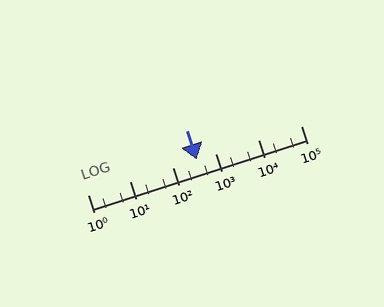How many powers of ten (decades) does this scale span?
The scale spans 5 decades, from 1 to 100000.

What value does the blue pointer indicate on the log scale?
The pointer indicates approximately 360.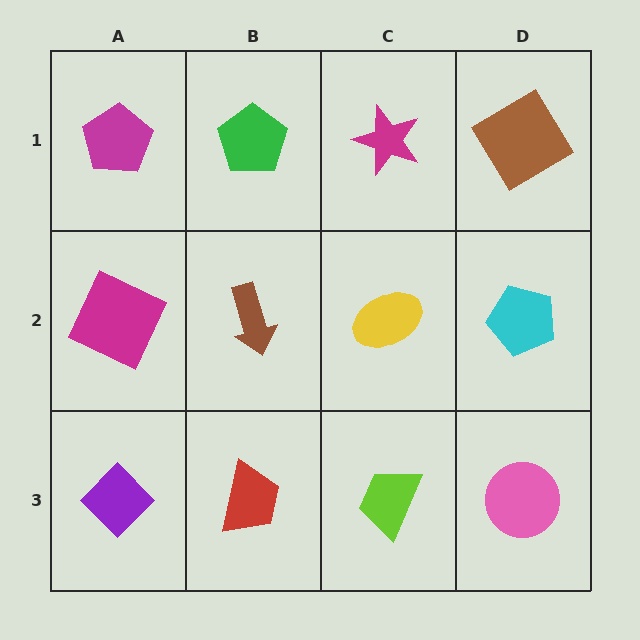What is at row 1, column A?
A magenta pentagon.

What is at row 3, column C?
A lime trapezoid.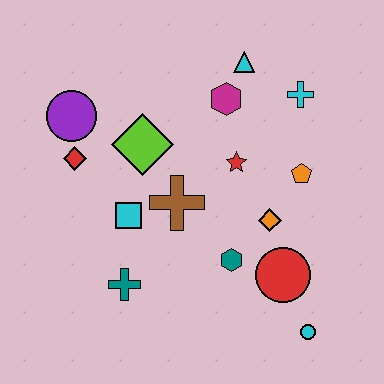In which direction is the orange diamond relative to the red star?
The orange diamond is below the red star.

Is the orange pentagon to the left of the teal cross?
No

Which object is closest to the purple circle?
The red diamond is closest to the purple circle.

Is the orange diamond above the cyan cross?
No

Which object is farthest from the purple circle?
The cyan circle is farthest from the purple circle.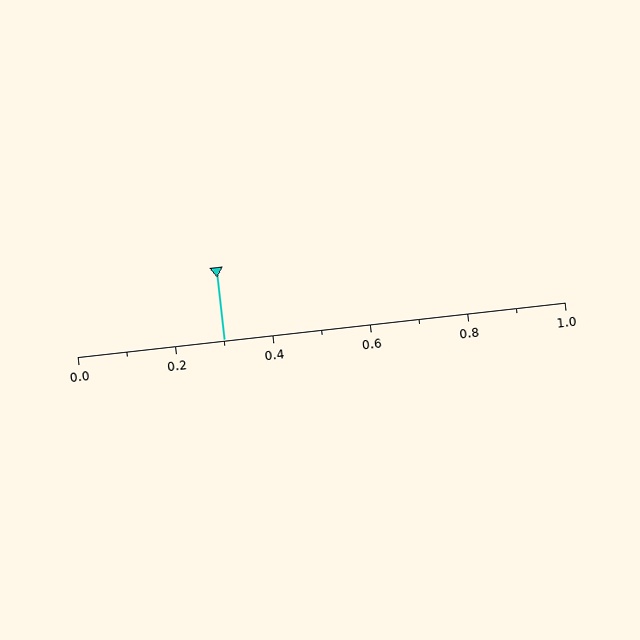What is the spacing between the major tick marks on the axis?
The major ticks are spaced 0.2 apart.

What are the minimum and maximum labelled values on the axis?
The axis runs from 0.0 to 1.0.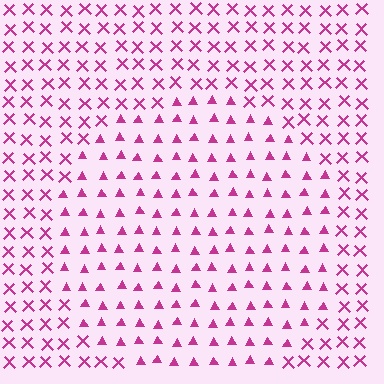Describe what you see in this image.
The image is filled with small magenta elements arranged in a uniform grid. A circle-shaped region contains triangles, while the surrounding area contains X marks. The boundary is defined purely by the change in element shape.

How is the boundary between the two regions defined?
The boundary is defined by a change in element shape: triangles inside vs. X marks outside. All elements share the same color and spacing.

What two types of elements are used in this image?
The image uses triangles inside the circle region and X marks outside it.